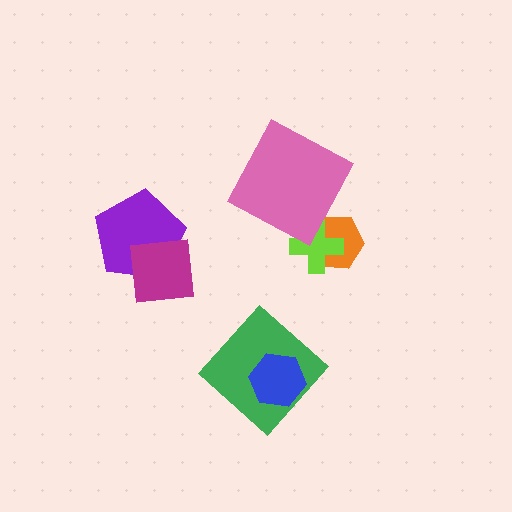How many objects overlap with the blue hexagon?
1 object overlaps with the blue hexagon.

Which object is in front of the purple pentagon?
The magenta square is in front of the purple pentagon.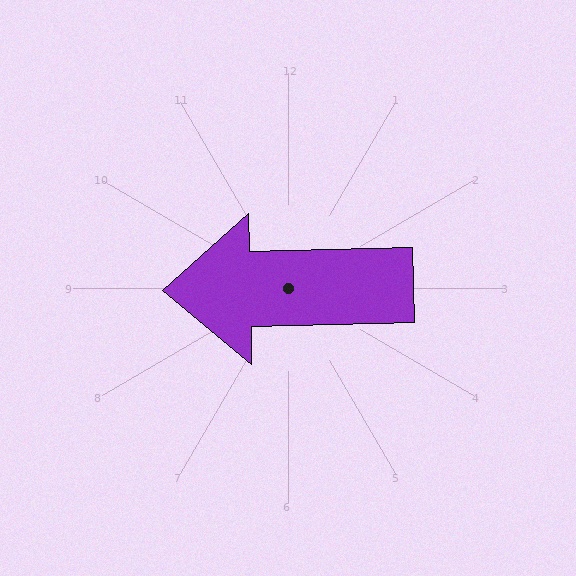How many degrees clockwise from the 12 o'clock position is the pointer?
Approximately 269 degrees.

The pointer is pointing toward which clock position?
Roughly 9 o'clock.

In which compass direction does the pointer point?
West.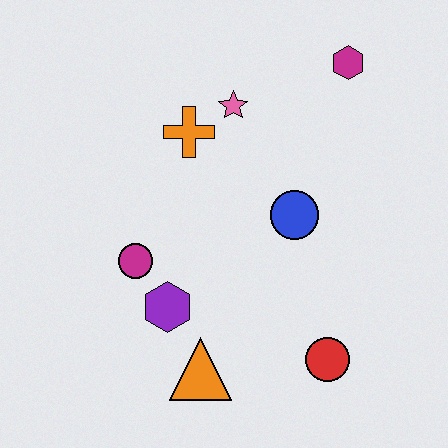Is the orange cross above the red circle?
Yes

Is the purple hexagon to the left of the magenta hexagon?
Yes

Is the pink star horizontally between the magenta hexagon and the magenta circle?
Yes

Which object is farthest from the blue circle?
The orange triangle is farthest from the blue circle.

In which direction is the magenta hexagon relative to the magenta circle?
The magenta hexagon is to the right of the magenta circle.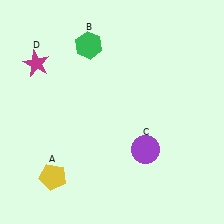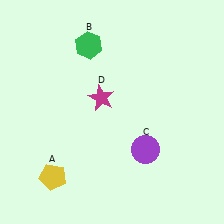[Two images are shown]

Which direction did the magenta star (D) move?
The magenta star (D) moved right.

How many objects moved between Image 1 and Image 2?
1 object moved between the two images.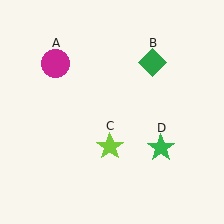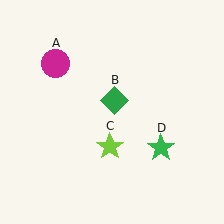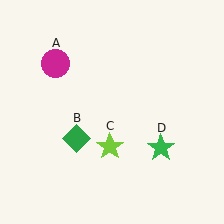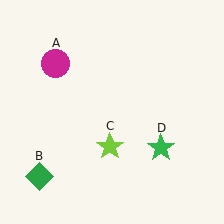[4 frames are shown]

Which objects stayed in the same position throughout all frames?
Magenta circle (object A) and lime star (object C) and green star (object D) remained stationary.